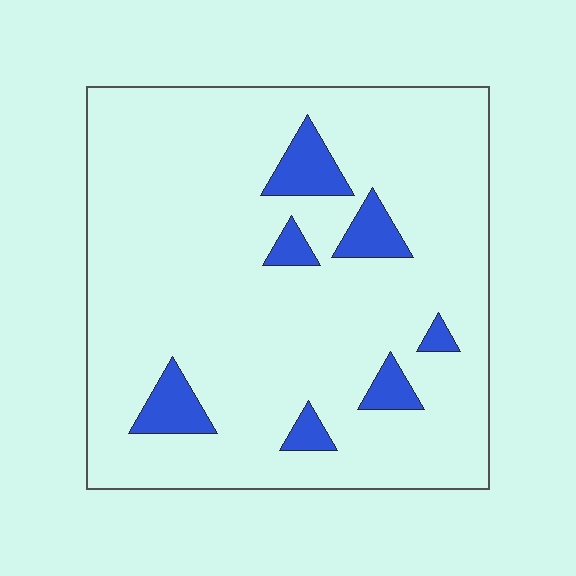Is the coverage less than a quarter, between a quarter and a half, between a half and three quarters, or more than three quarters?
Less than a quarter.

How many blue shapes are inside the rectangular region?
7.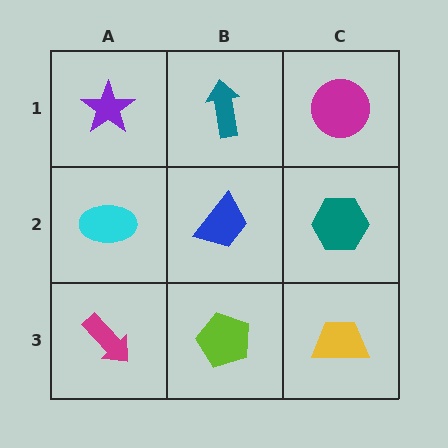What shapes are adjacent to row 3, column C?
A teal hexagon (row 2, column C), a lime pentagon (row 3, column B).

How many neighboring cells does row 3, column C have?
2.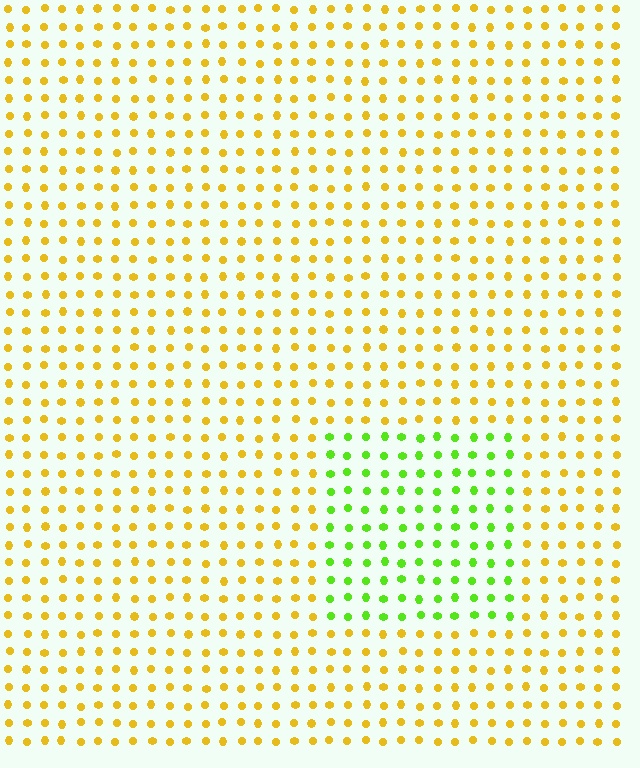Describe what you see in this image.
The image is filled with small yellow elements in a uniform arrangement. A rectangle-shaped region is visible where the elements are tinted to a slightly different hue, forming a subtle color boundary.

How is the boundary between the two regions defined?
The boundary is defined purely by a slight shift in hue (about 55 degrees). Spacing, size, and orientation are identical on both sides.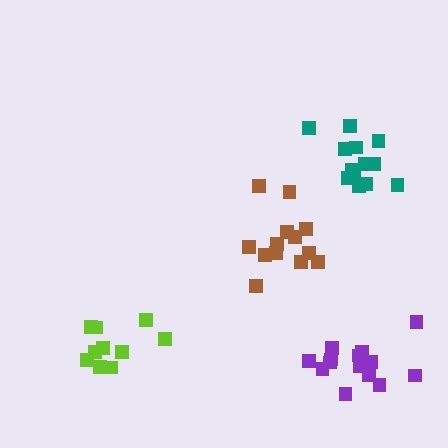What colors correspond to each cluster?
The clusters are colored: purple, brown, lime, teal.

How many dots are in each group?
Group 1: 14 dots, Group 2: 13 dots, Group 3: 10 dots, Group 4: 13 dots (50 total).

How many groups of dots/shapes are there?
There are 4 groups.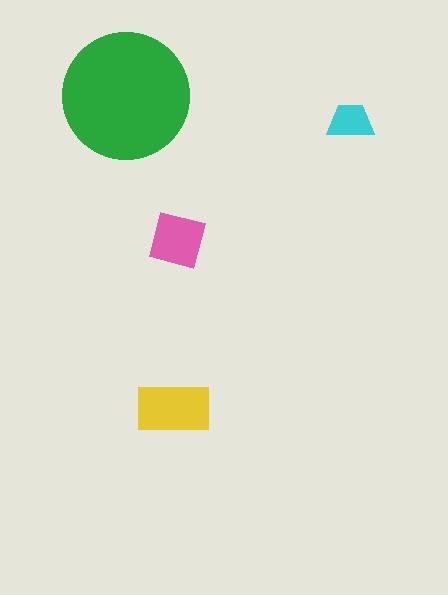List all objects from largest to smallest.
The green circle, the yellow rectangle, the pink square, the cyan trapezoid.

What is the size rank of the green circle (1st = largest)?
1st.